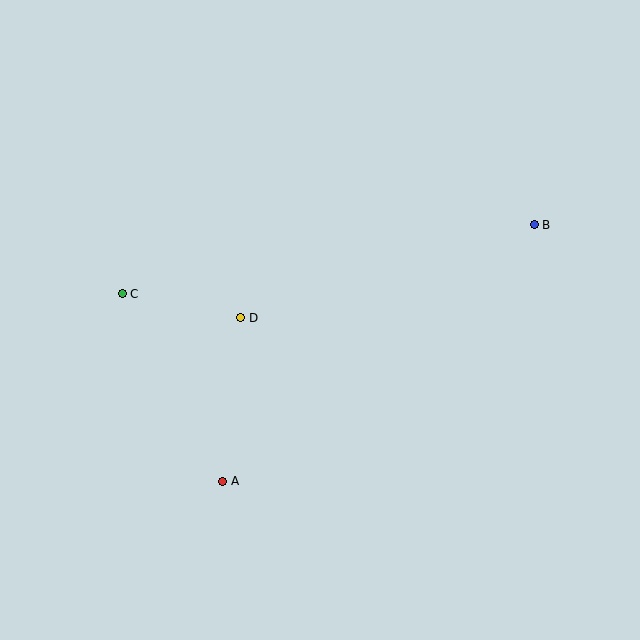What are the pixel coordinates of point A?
Point A is at (223, 481).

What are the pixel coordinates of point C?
Point C is at (122, 294).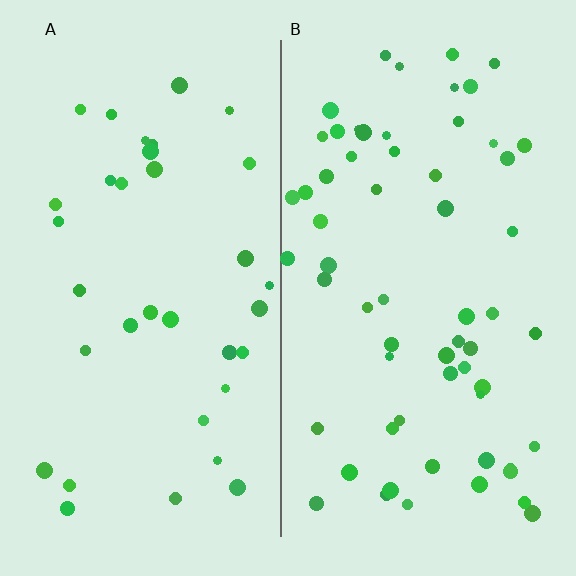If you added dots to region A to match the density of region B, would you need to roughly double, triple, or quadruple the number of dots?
Approximately double.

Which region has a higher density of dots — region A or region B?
B (the right).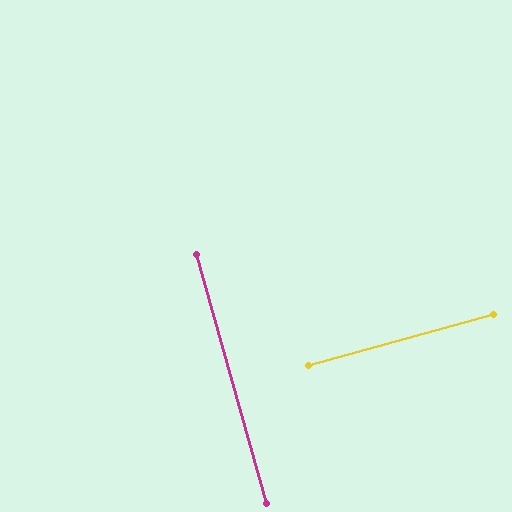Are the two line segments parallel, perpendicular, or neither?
Perpendicular — they meet at approximately 90°.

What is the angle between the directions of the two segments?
Approximately 90 degrees.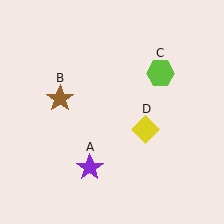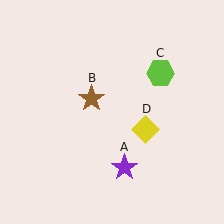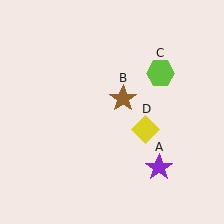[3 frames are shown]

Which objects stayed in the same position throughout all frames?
Lime hexagon (object C) and yellow diamond (object D) remained stationary.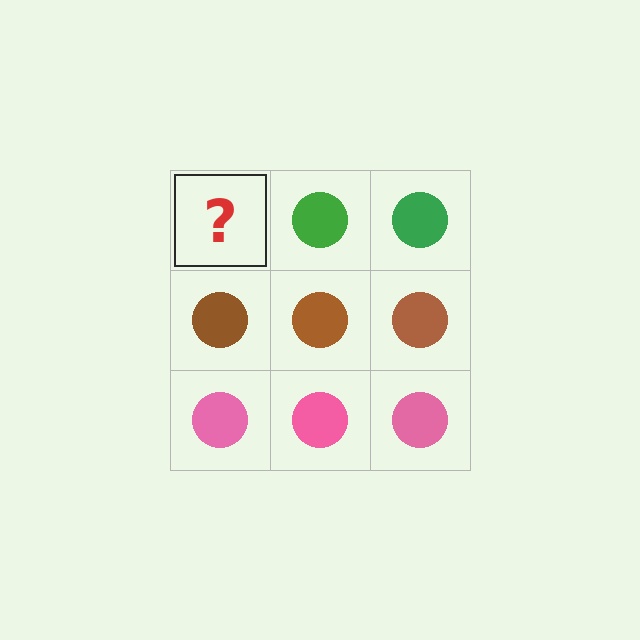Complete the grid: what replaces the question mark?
The question mark should be replaced with a green circle.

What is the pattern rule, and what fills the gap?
The rule is that each row has a consistent color. The gap should be filled with a green circle.